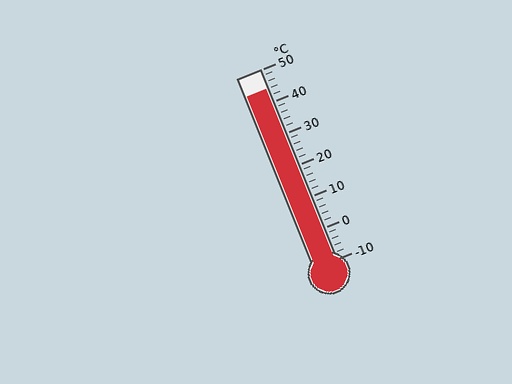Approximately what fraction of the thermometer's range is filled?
The thermometer is filled to approximately 90% of its range.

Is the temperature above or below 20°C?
The temperature is above 20°C.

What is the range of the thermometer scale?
The thermometer scale ranges from -10°C to 50°C.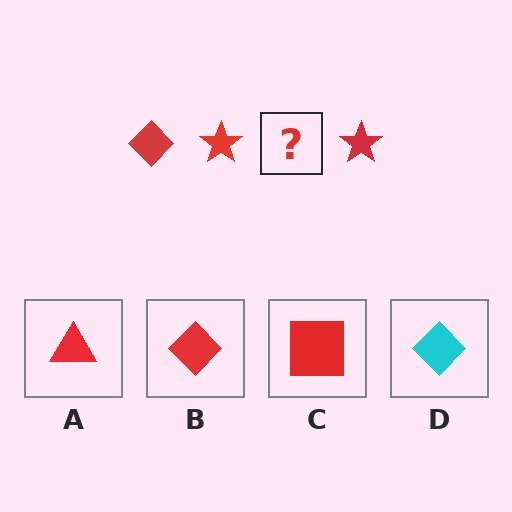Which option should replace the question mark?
Option B.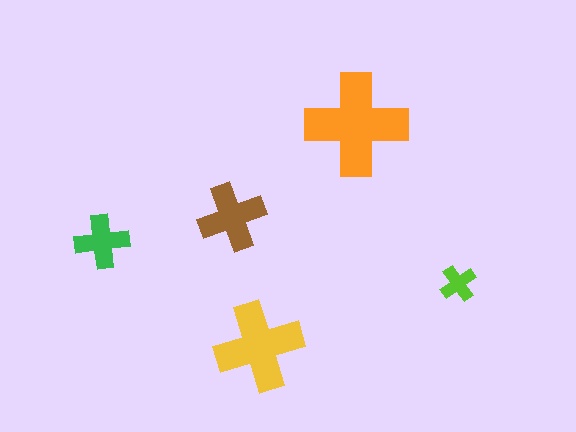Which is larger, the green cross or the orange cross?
The orange one.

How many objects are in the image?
There are 5 objects in the image.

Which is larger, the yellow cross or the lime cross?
The yellow one.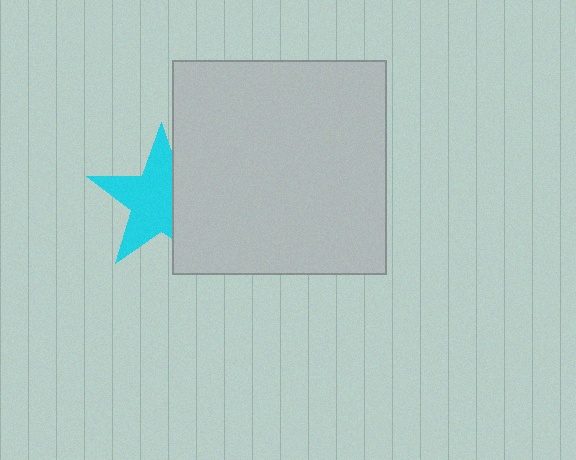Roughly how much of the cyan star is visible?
About half of it is visible (roughly 64%).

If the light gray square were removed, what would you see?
You would see the complete cyan star.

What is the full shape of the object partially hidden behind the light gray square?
The partially hidden object is a cyan star.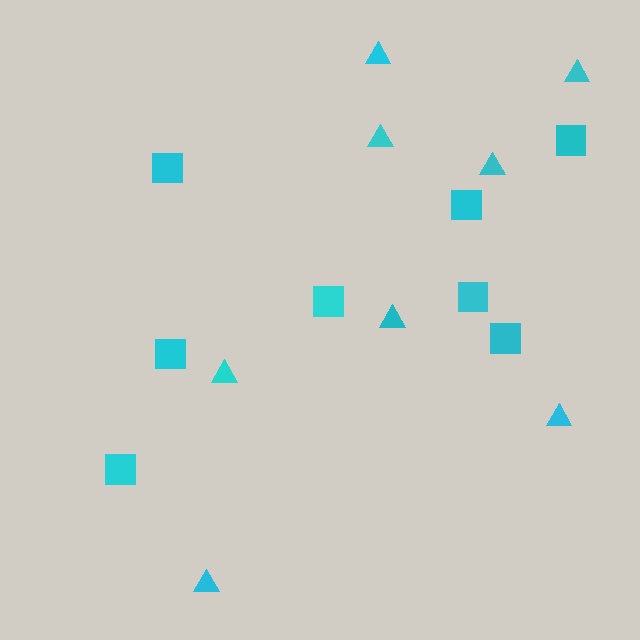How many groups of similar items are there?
There are 2 groups: one group of squares (8) and one group of triangles (8).